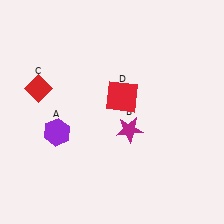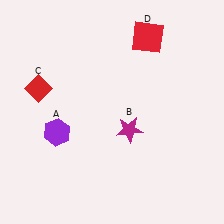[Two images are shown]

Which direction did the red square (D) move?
The red square (D) moved up.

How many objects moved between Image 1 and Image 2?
1 object moved between the two images.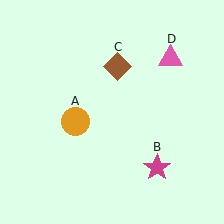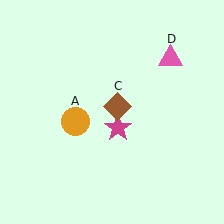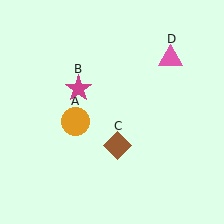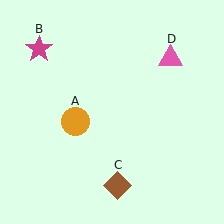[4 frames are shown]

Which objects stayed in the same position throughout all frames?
Orange circle (object A) and pink triangle (object D) remained stationary.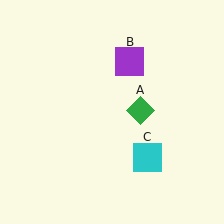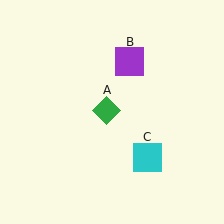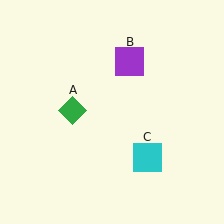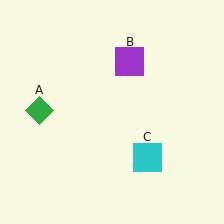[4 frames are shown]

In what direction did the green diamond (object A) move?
The green diamond (object A) moved left.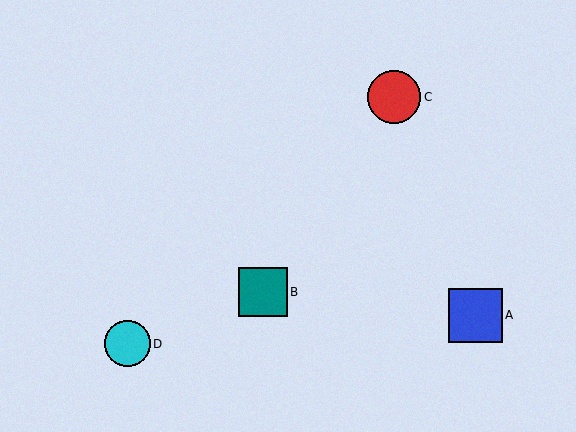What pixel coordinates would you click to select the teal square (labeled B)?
Click at (263, 292) to select the teal square B.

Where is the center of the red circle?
The center of the red circle is at (394, 97).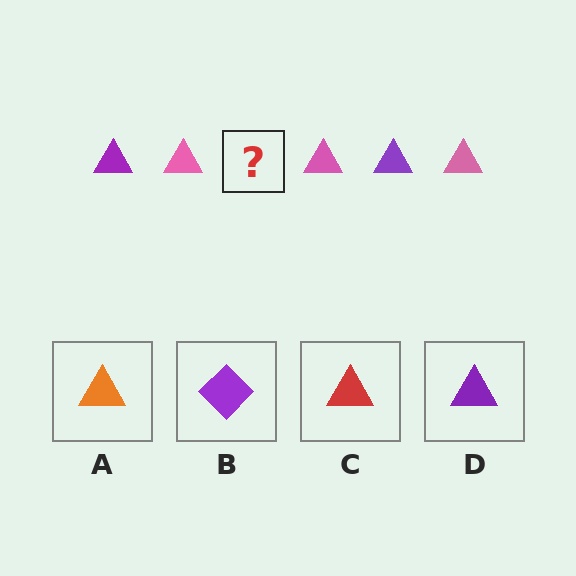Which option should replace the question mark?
Option D.